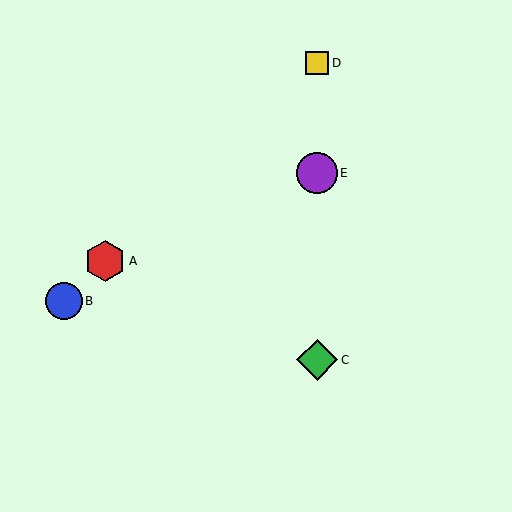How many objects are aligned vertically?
3 objects (C, D, E) are aligned vertically.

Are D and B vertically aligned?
No, D is at x≈317 and B is at x≈64.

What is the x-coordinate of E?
Object E is at x≈317.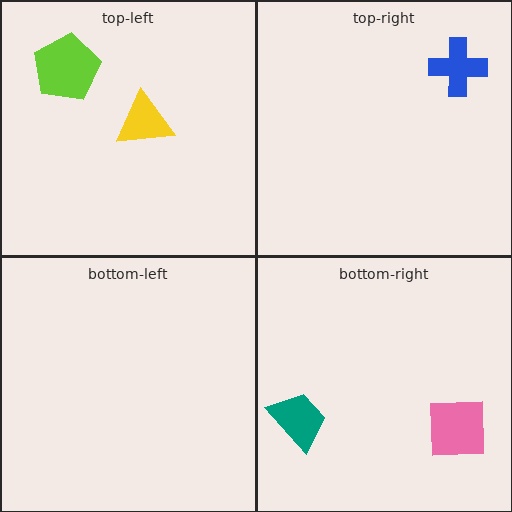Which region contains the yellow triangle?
The top-left region.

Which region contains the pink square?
The bottom-right region.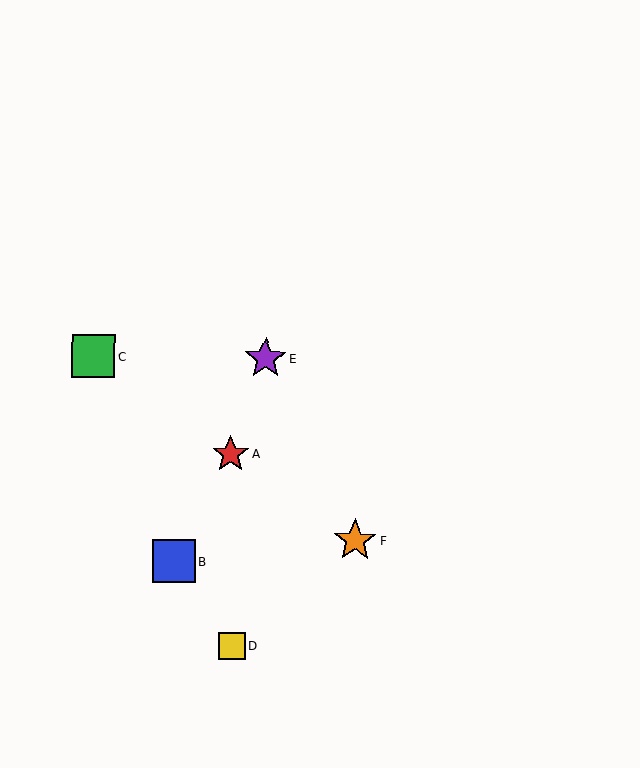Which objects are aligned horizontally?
Objects C, E are aligned horizontally.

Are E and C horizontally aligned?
Yes, both are at y≈359.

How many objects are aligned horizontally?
2 objects (C, E) are aligned horizontally.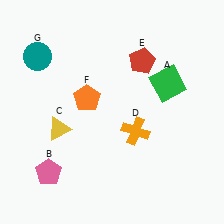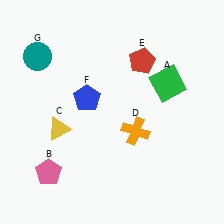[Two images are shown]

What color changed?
The pentagon (F) changed from orange in Image 1 to blue in Image 2.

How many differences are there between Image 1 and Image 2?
There is 1 difference between the two images.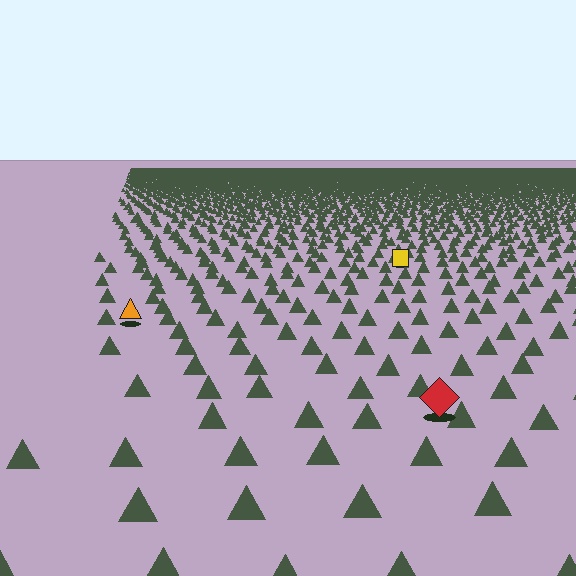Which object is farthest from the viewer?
The yellow square is farthest from the viewer. It appears smaller and the ground texture around it is denser.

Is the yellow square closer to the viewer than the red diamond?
No. The red diamond is closer — you can tell from the texture gradient: the ground texture is coarser near it.